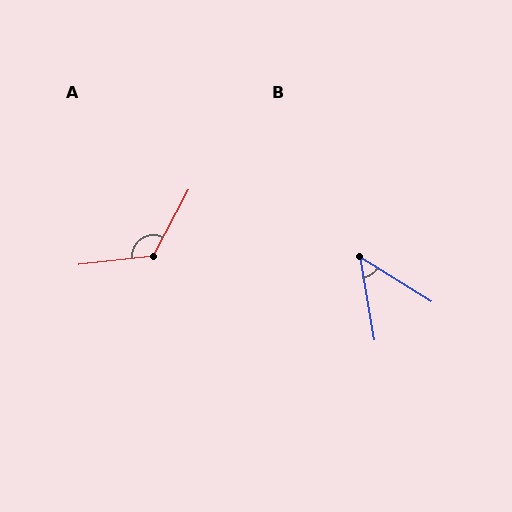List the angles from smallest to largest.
B (48°), A (125°).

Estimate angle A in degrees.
Approximately 125 degrees.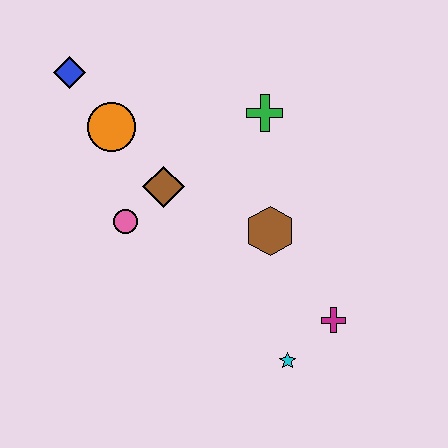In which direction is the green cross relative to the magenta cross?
The green cross is above the magenta cross.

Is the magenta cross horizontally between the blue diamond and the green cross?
No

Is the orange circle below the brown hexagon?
No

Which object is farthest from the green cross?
The cyan star is farthest from the green cross.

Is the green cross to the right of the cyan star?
No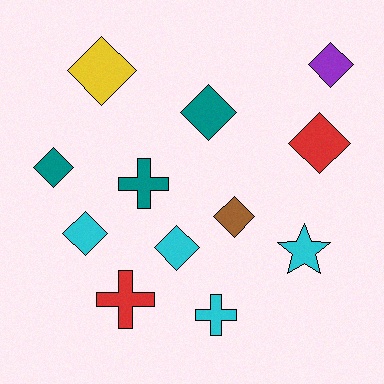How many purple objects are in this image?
There is 1 purple object.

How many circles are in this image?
There are no circles.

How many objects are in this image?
There are 12 objects.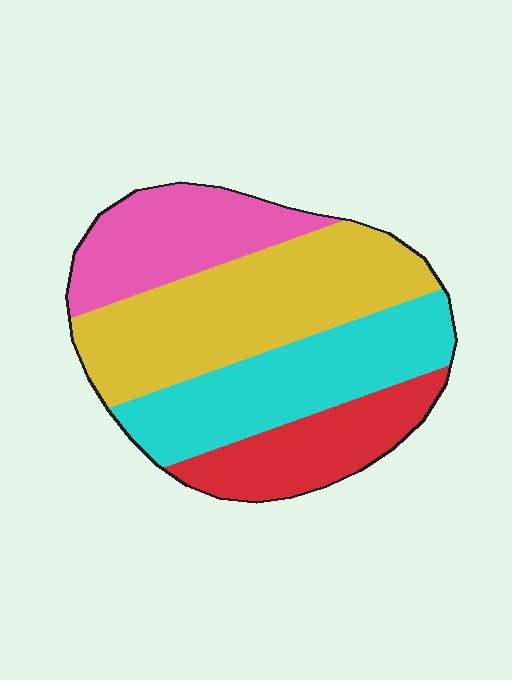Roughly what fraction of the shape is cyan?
Cyan covers roughly 25% of the shape.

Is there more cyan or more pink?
Cyan.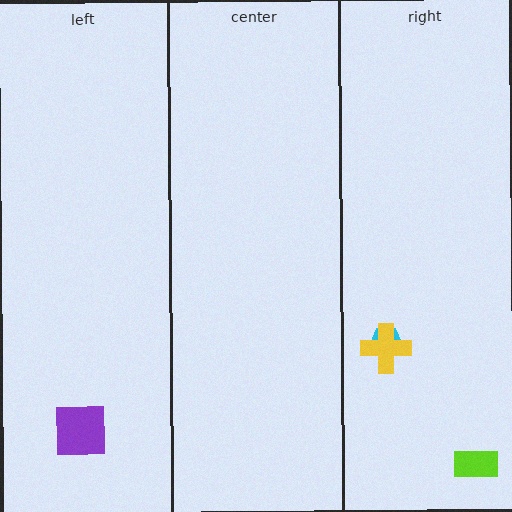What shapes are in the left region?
The purple square.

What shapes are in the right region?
The lime rectangle, the cyan trapezoid, the yellow cross.